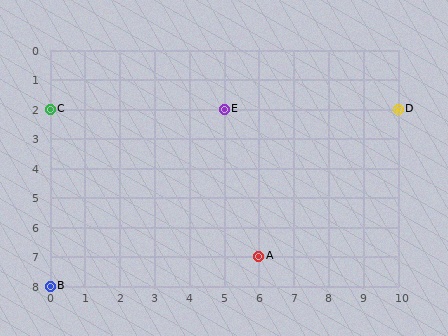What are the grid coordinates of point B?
Point B is at grid coordinates (0, 8).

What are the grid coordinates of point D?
Point D is at grid coordinates (10, 2).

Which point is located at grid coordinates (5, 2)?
Point E is at (5, 2).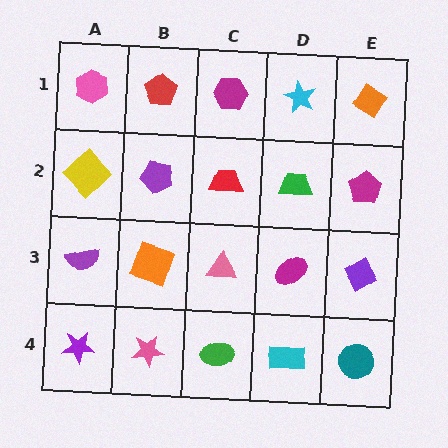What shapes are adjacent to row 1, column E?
A magenta pentagon (row 2, column E), a cyan star (row 1, column D).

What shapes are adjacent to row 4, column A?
A purple semicircle (row 3, column A), a pink star (row 4, column B).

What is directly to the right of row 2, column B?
A red trapezoid.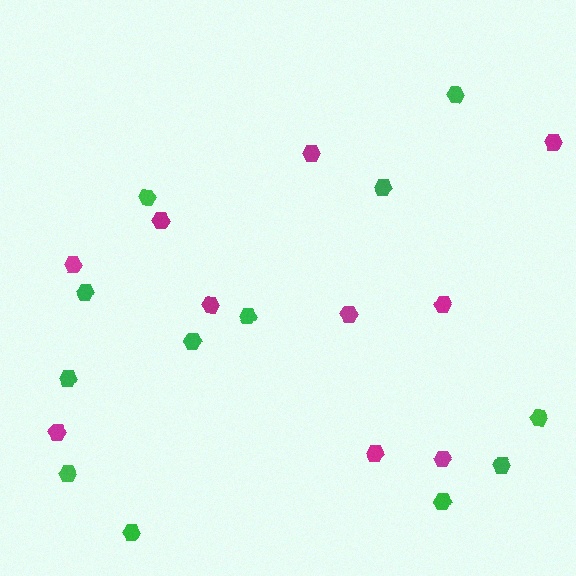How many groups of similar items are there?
There are 2 groups: one group of green hexagons (12) and one group of magenta hexagons (10).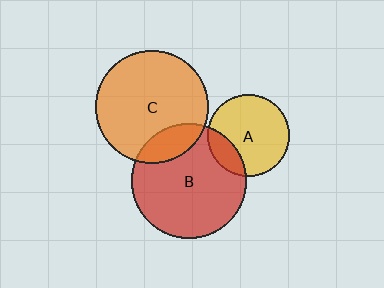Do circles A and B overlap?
Yes.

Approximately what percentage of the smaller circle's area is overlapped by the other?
Approximately 20%.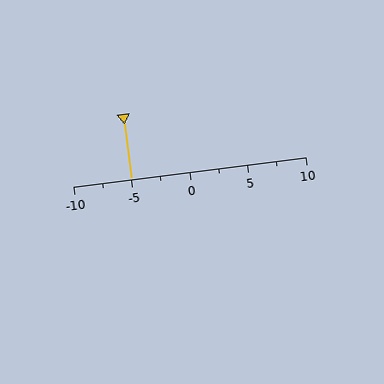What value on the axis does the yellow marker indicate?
The marker indicates approximately -5.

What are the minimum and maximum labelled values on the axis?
The axis runs from -10 to 10.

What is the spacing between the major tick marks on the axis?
The major ticks are spaced 5 apart.